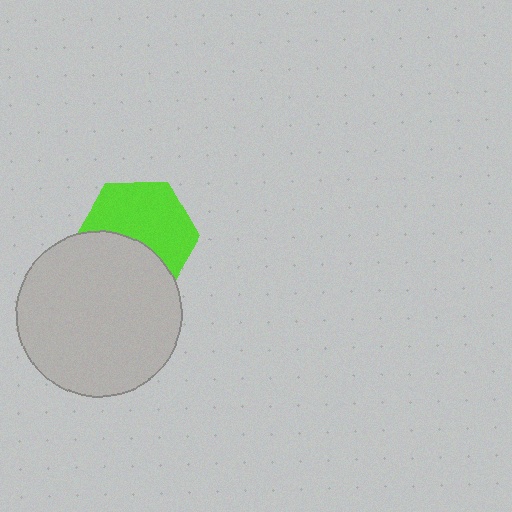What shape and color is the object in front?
The object in front is a light gray circle.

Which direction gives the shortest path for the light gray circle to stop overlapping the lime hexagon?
Moving down gives the shortest separation.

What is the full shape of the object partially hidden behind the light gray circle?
The partially hidden object is a lime hexagon.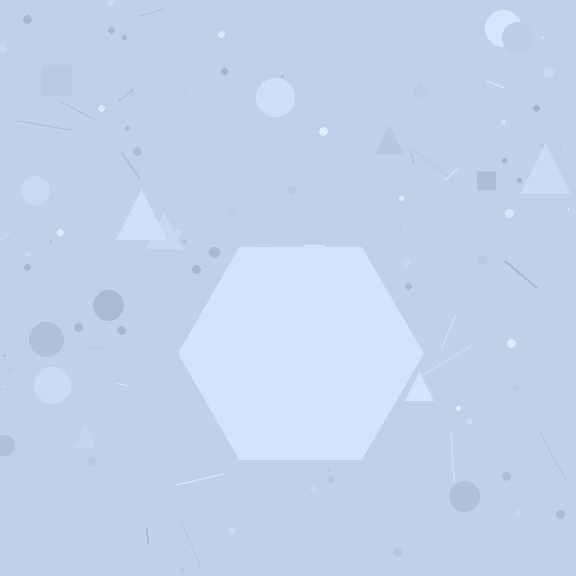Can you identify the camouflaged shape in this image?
The camouflaged shape is a hexagon.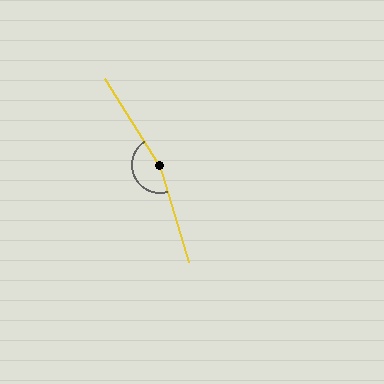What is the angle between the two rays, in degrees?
Approximately 164 degrees.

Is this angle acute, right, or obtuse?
It is obtuse.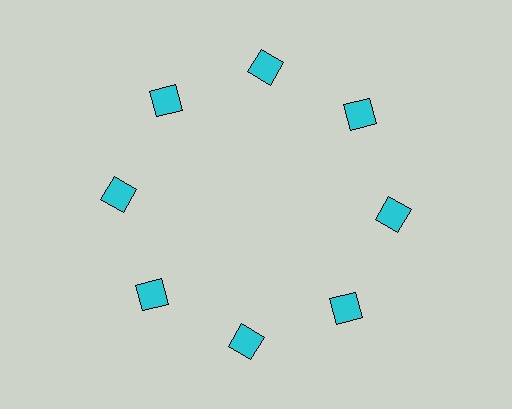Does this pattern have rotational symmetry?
Yes, this pattern has 8-fold rotational symmetry. It looks the same after rotating 45 degrees around the center.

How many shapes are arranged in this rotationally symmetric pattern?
There are 8 shapes, arranged in 8 groups of 1.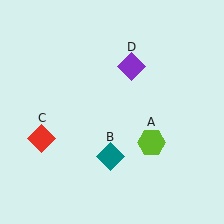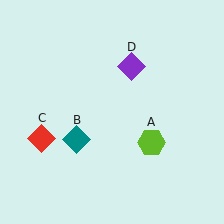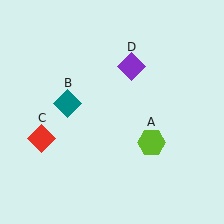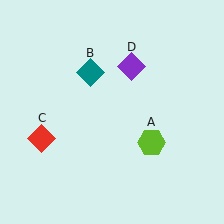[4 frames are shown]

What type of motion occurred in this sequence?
The teal diamond (object B) rotated clockwise around the center of the scene.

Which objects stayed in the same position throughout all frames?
Lime hexagon (object A) and red diamond (object C) and purple diamond (object D) remained stationary.